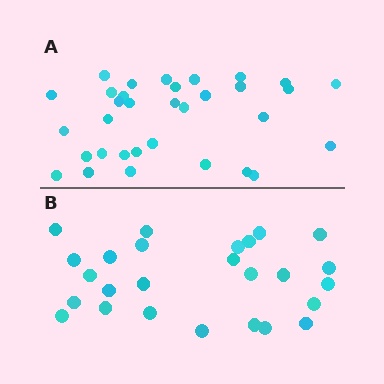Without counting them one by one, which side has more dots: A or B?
Region A (the top region) has more dots.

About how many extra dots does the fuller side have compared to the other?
Region A has roughly 8 or so more dots than region B.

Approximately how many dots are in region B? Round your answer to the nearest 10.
About 30 dots. (The exact count is 26, which rounds to 30.)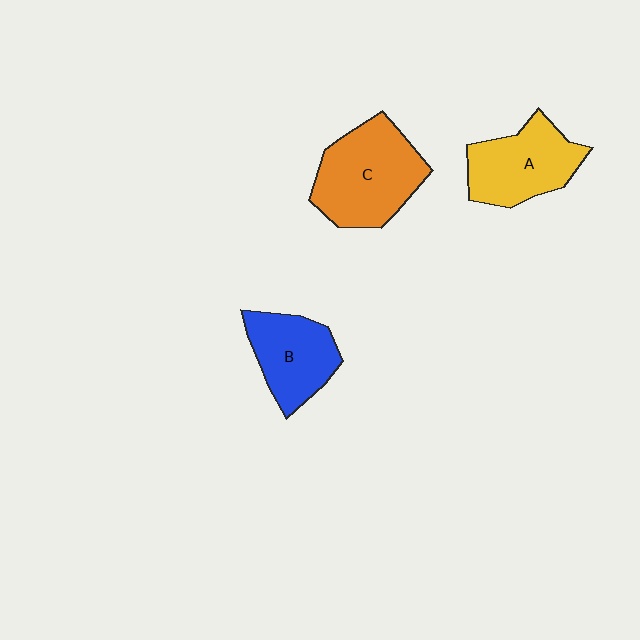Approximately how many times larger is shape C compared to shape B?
Approximately 1.4 times.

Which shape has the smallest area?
Shape B (blue).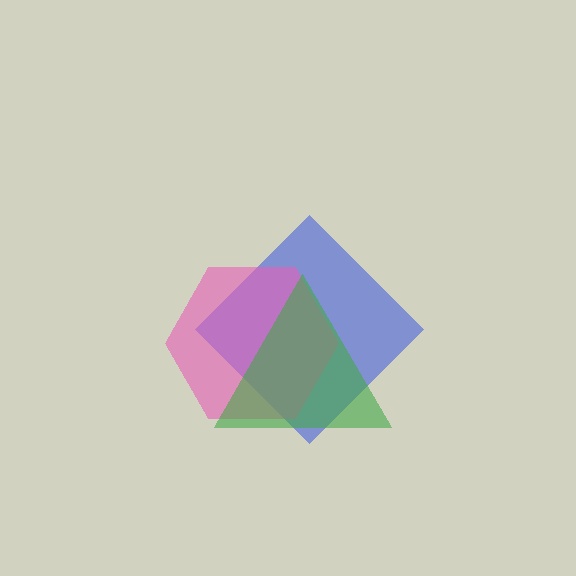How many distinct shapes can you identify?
There are 3 distinct shapes: a blue diamond, a pink hexagon, a green triangle.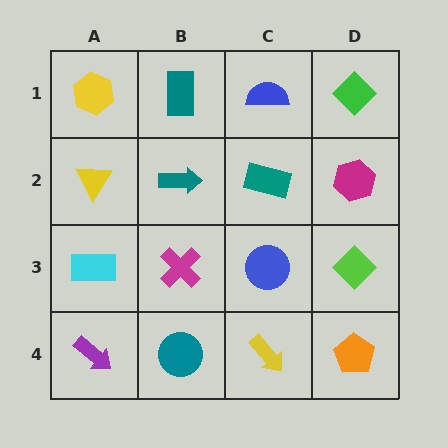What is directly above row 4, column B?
A magenta cross.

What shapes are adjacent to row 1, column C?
A teal rectangle (row 2, column C), a teal rectangle (row 1, column B), a green diamond (row 1, column D).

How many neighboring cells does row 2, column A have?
3.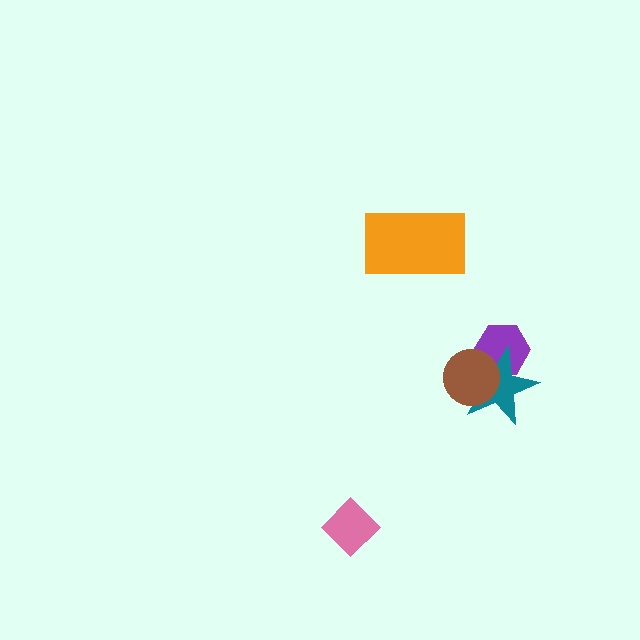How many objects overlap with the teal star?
2 objects overlap with the teal star.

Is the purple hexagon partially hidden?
Yes, it is partially covered by another shape.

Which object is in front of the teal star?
The brown circle is in front of the teal star.